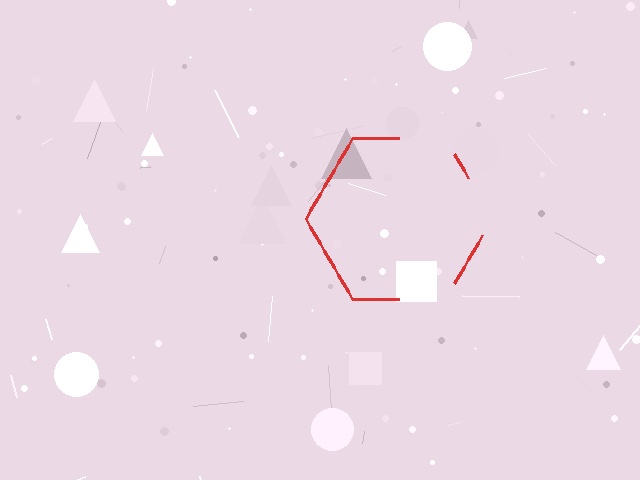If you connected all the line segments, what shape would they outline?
They would outline a hexagon.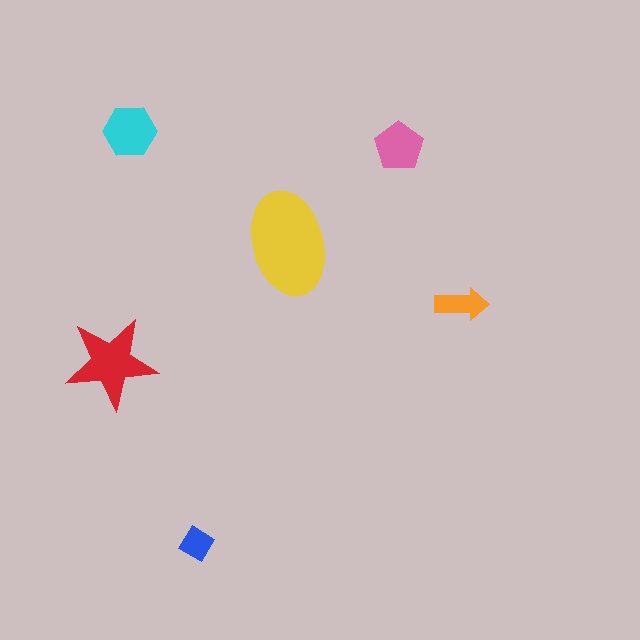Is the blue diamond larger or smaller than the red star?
Smaller.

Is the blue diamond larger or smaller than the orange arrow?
Smaller.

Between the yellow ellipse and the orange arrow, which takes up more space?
The yellow ellipse.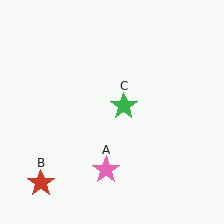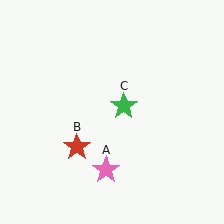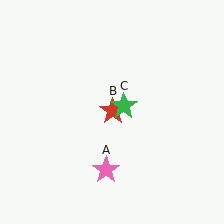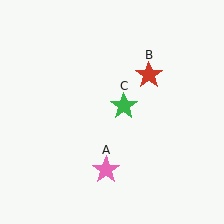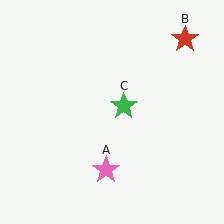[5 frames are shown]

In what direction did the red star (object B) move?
The red star (object B) moved up and to the right.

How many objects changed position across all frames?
1 object changed position: red star (object B).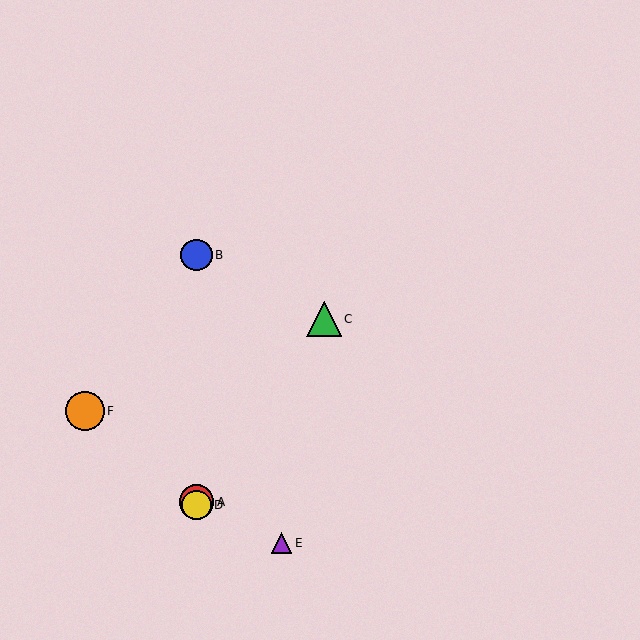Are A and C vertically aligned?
No, A is at x≈196 and C is at x≈324.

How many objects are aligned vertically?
3 objects (A, B, D) are aligned vertically.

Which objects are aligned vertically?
Objects A, B, D are aligned vertically.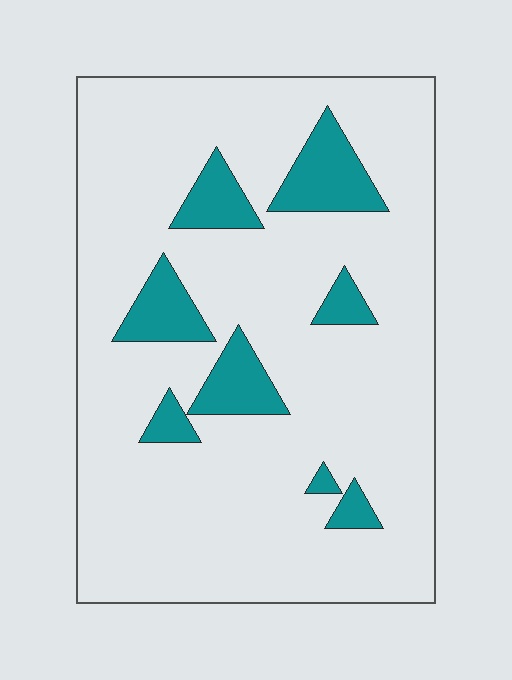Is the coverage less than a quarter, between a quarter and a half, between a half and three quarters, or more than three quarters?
Less than a quarter.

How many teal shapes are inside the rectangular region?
8.